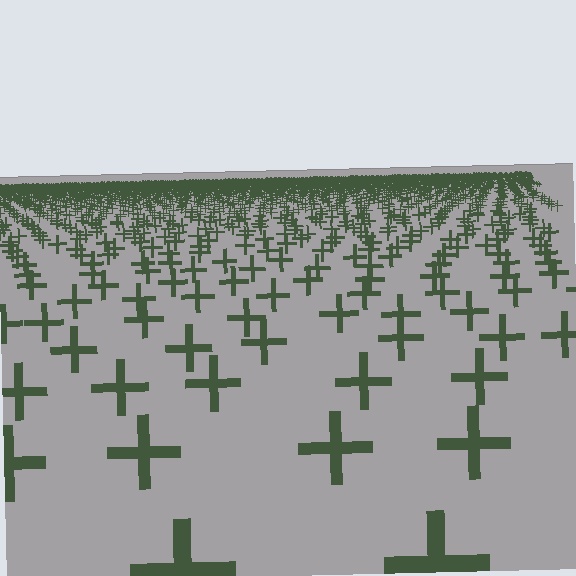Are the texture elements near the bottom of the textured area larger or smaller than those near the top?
Larger. Near the bottom, elements are closer to the viewer and appear at a bigger on-screen size.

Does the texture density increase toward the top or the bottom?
Density increases toward the top.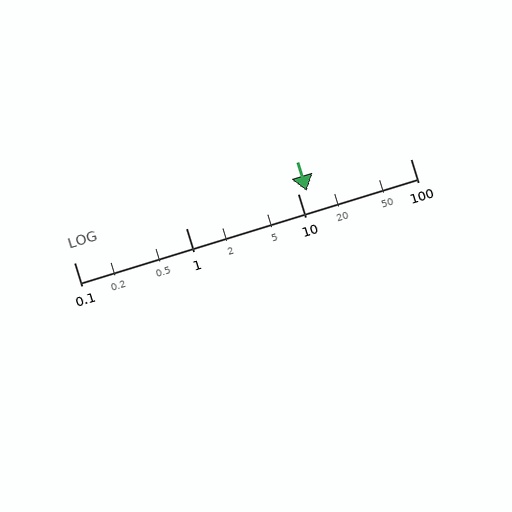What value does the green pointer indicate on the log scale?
The pointer indicates approximately 12.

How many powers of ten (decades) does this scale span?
The scale spans 3 decades, from 0.1 to 100.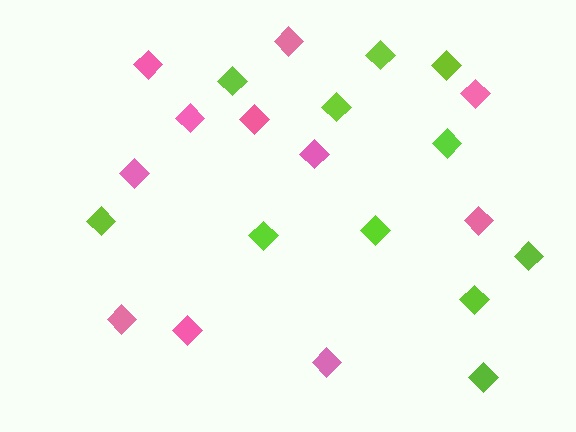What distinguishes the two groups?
There are 2 groups: one group of pink diamonds (11) and one group of lime diamonds (11).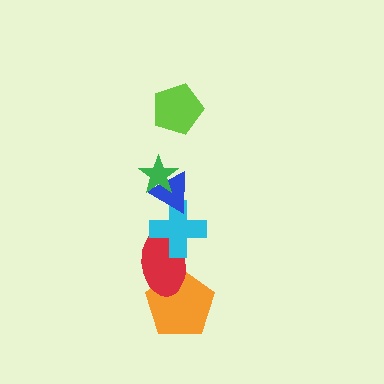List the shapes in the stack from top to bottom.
From top to bottom: the lime pentagon, the green star, the blue triangle, the cyan cross, the red ellipse, the orange pentagon.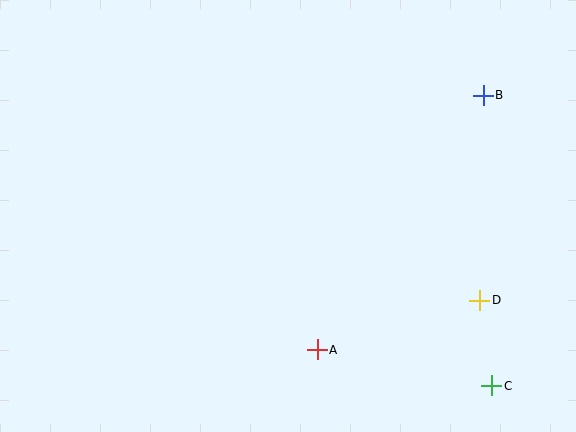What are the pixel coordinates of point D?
Point D is at (480, 300).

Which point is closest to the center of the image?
Point A at (317, 350) is closest to the center.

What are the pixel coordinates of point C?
Point C is at (492, 386).